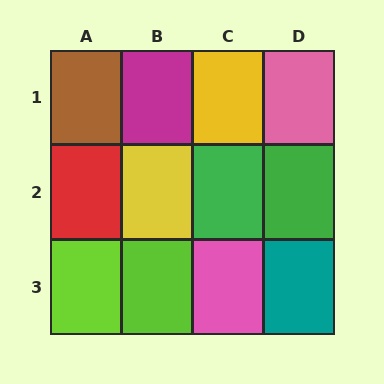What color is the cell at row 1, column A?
Brown.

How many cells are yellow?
2 cells are yellow.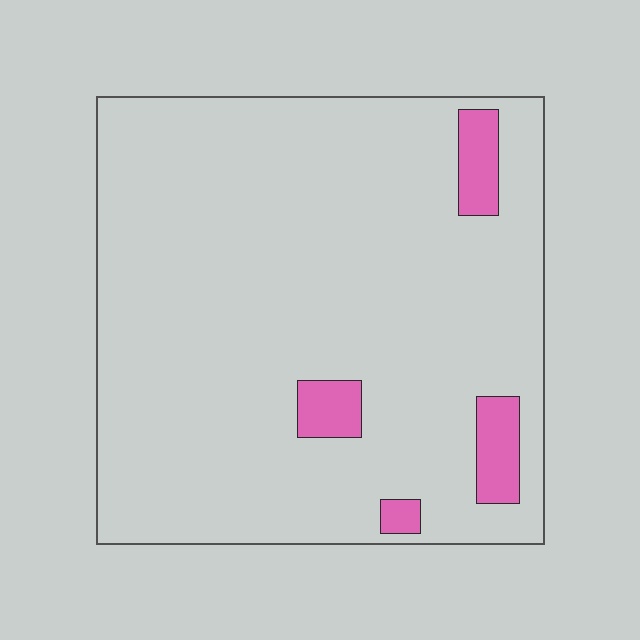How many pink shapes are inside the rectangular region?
4.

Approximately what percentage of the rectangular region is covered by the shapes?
Approximately 5%.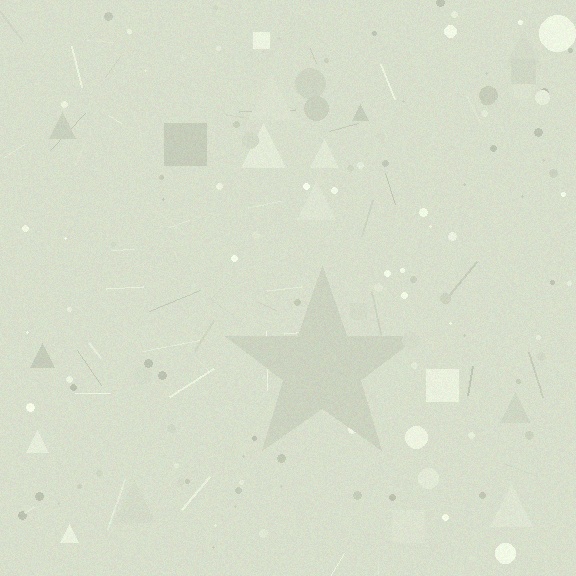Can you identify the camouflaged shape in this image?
The camouflaged shape is a star.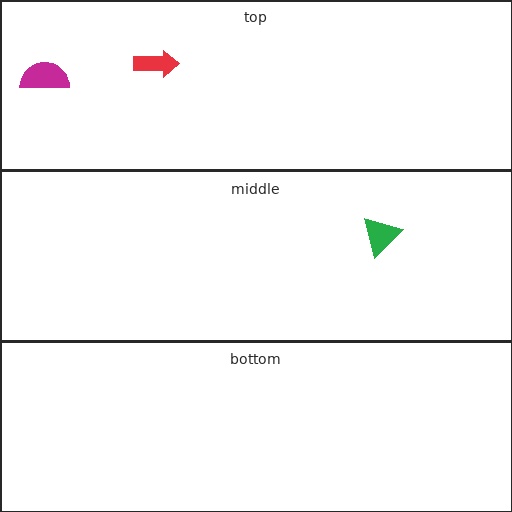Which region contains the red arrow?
The top region.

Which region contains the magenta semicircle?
The top region.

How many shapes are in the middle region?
1.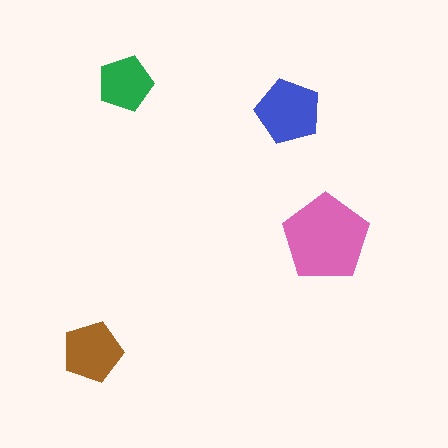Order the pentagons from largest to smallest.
the pink one, the blue one, the brown one, the green one.